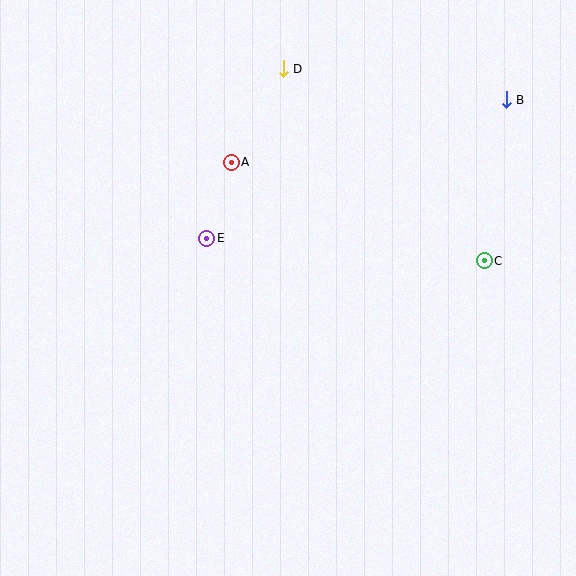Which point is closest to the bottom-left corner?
Point E is closest to the bottom-left corner.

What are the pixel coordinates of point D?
Point D is at (283, 69).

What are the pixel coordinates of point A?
Point A is at (231, 162).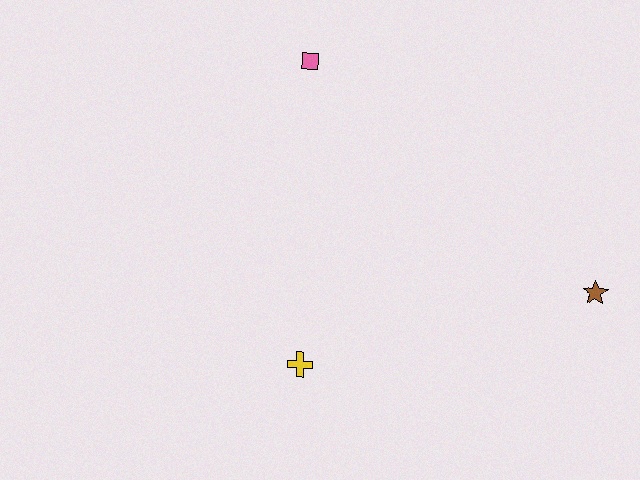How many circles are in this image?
There are no circles.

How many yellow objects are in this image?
There is 1 yellow object.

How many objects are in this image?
There are 3 objects.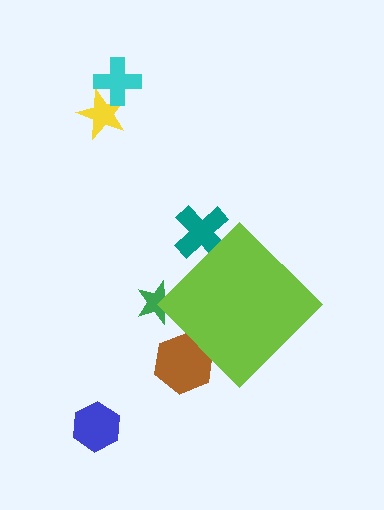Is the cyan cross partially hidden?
No, the cyan cross is fully visible.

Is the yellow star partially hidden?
No, the yellow star is fully visible.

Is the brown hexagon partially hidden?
Yes, the brown hexagon is partially hidden behind the lime diamond.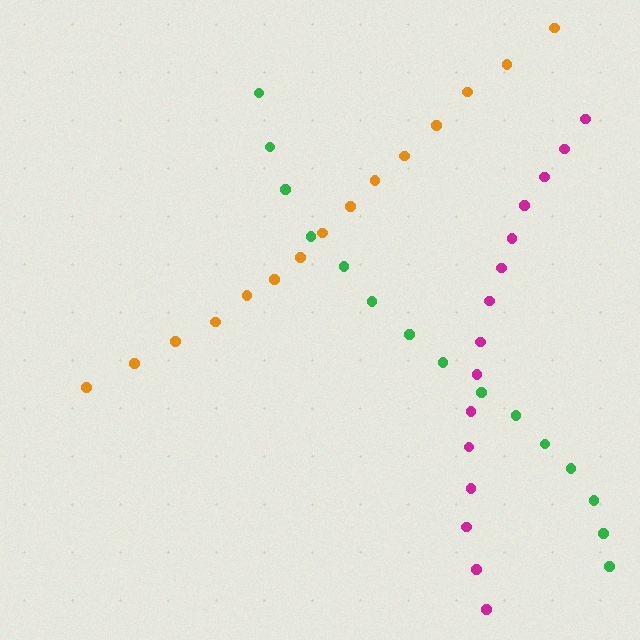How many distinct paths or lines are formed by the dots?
There are 3 distinct paths.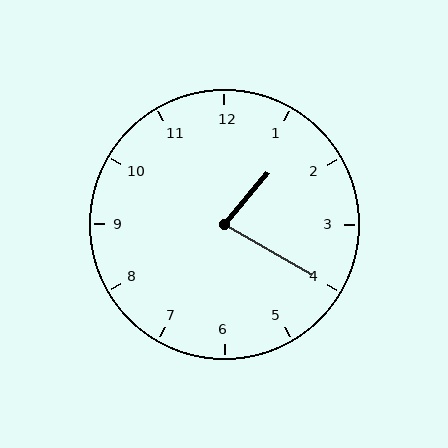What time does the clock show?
1:20.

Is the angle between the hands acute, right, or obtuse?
It is acute.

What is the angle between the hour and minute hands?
Approximately 80 degrees.